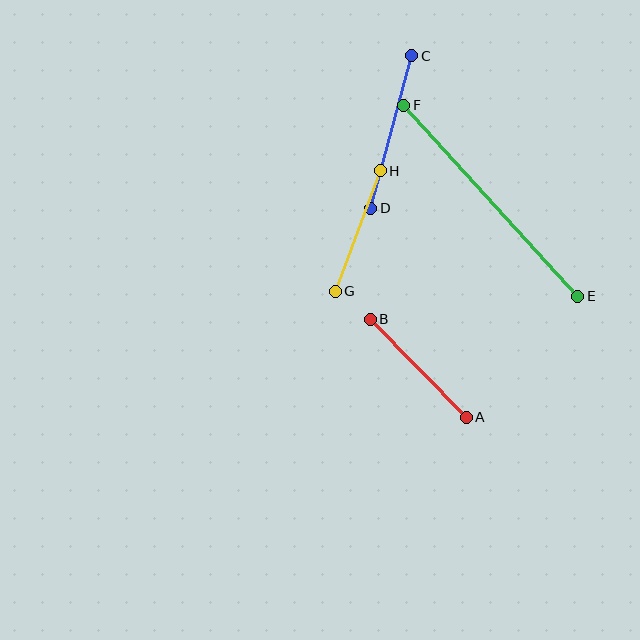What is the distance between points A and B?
The distance is approximately 137 pixels.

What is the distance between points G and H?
The distance is approximately 129 pixels.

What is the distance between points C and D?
The distance is approximately 158 pixels.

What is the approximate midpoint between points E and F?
The midpoint is at approximately (491, 201) pixels.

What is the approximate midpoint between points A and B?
The midpoint is at approximately (418, 368) pixels.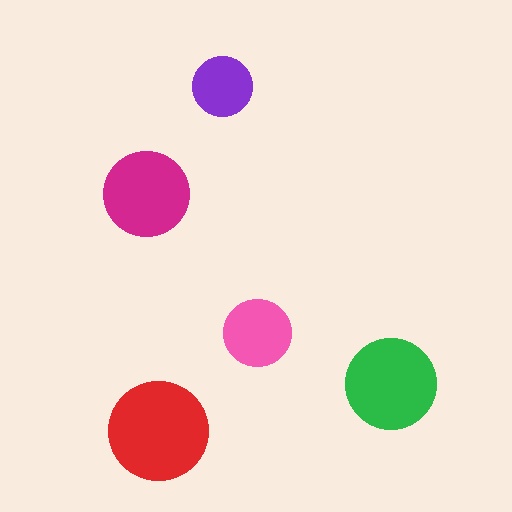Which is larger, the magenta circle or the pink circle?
The magenta one.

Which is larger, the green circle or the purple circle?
The green one.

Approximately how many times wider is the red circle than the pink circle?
About 1.5 times wider.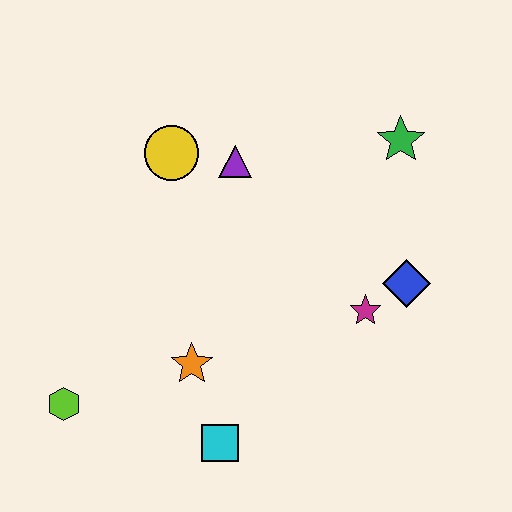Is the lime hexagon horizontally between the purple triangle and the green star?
No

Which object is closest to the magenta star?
The blue diamond is closest to the magenta star.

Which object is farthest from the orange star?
The green star is farthest from the orange star.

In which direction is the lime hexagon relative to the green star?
The lime hexagon is to the left of the green star.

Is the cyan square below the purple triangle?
Yes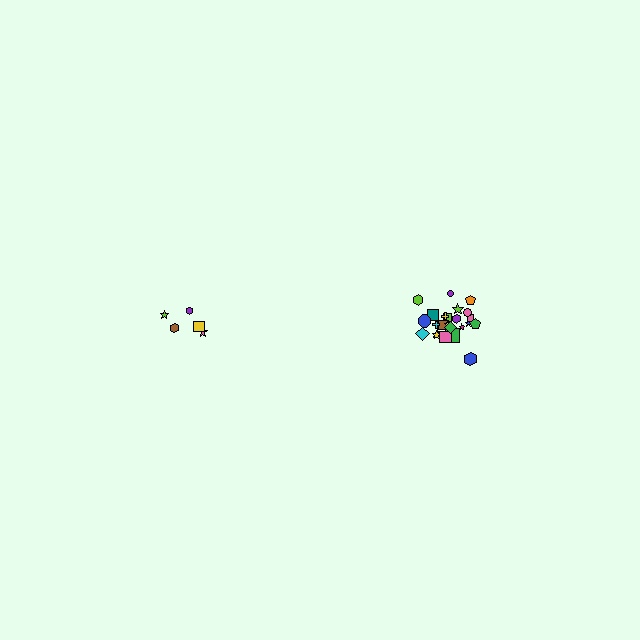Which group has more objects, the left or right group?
The right group.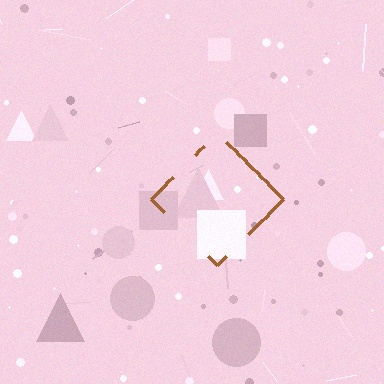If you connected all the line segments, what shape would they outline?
They would outline a diamond.